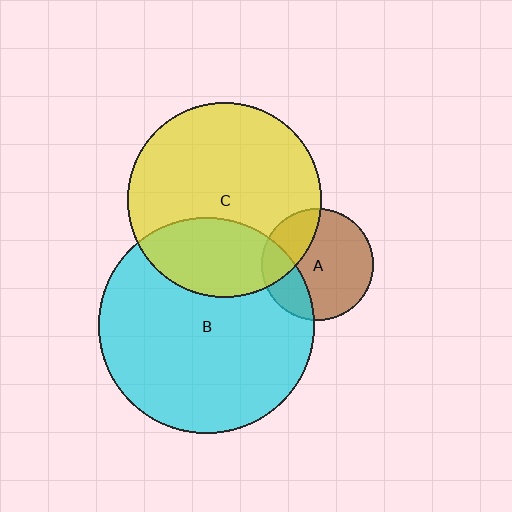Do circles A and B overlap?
Yes.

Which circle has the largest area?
Circle B (cyan).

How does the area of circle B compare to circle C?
Approximately 1.2 times.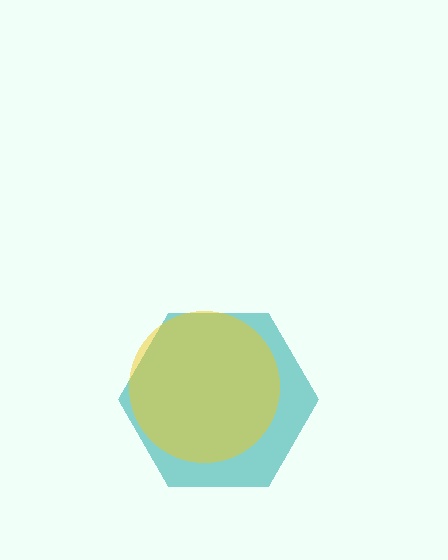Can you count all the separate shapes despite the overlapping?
Yes, there are 2 separate shapes.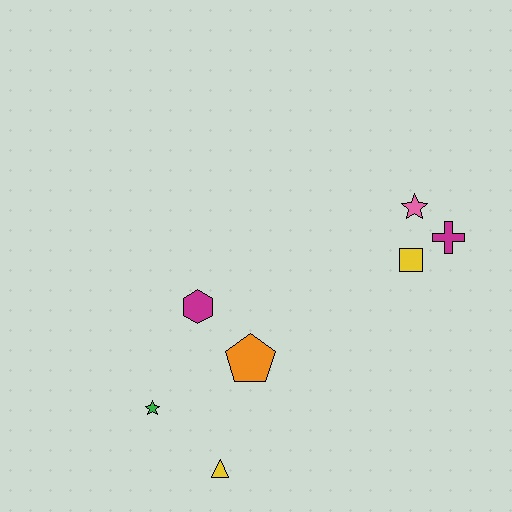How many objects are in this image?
There are 7 objects.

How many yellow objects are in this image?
There are 2 yellow objects.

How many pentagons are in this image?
There is 1 pentagon.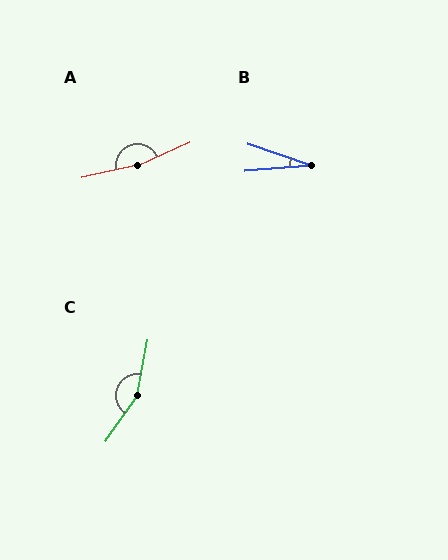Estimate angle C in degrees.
Approximately 156 degrees.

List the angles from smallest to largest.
B (23°), C (156°), A (168°).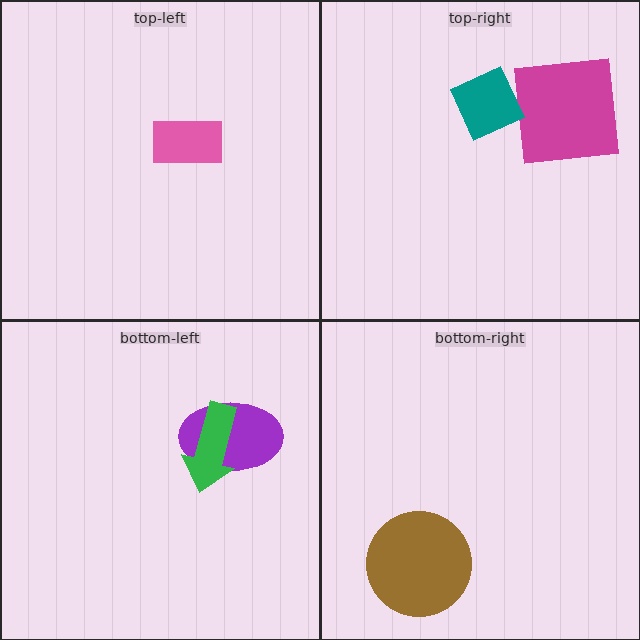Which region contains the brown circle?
The bottom-right region.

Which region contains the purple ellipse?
The bottom-left region.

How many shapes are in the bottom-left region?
2.